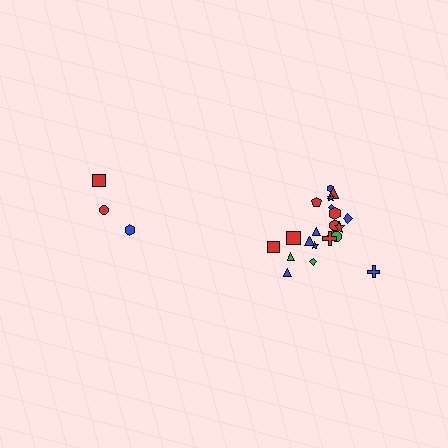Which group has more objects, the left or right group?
The right group.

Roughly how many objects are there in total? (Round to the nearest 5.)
Roughly 25 objects in total.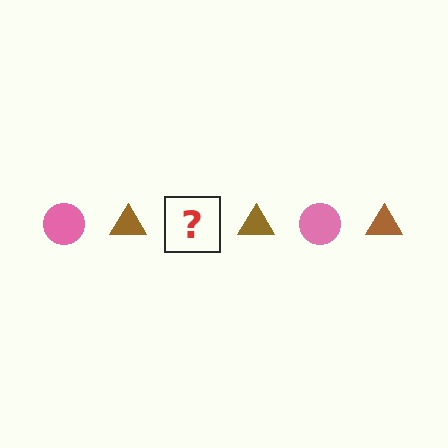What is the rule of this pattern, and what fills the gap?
The rule is that the pattern alternates between pink circle and brown triangle. The gap should be filled with a pink circle.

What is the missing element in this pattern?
The missing element is a pink circle.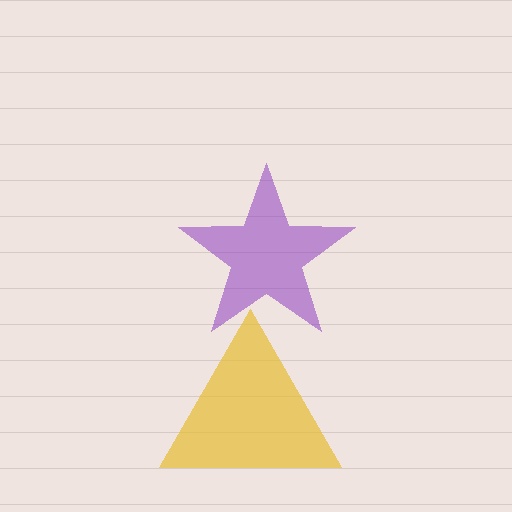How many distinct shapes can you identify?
There are 2 distinct shapes: a purple star, a yellow triangle.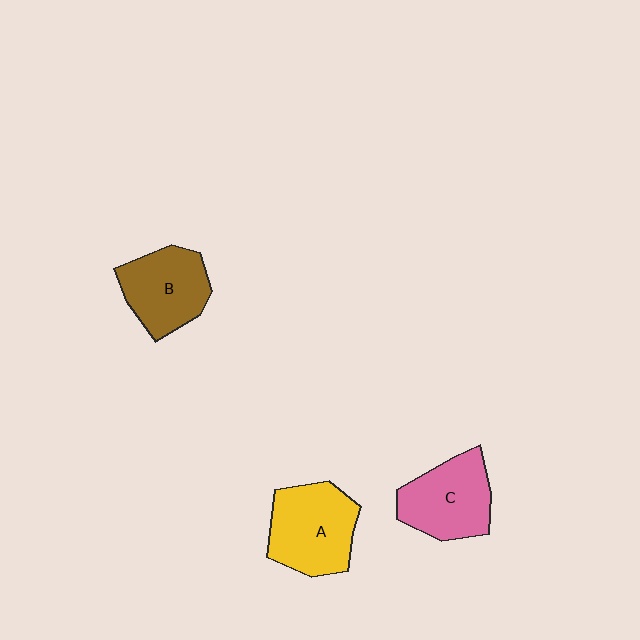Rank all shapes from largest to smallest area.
From largest to smallest: A (yellow), C (pink), B (brown).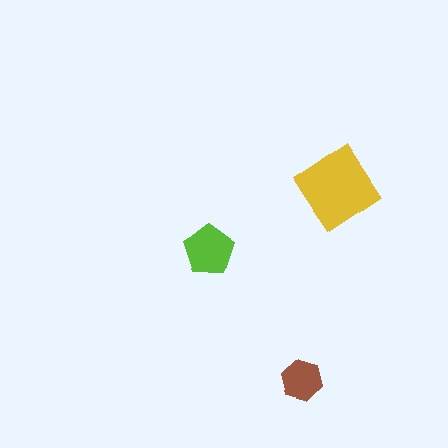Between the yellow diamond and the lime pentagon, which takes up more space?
The yellow diamond.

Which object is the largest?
The yellow diamond.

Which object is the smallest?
The brown hexagon.